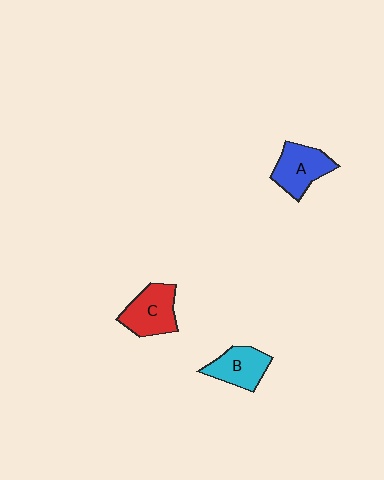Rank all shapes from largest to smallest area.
From largest to smallest: C (red), A (blue), B (cyan).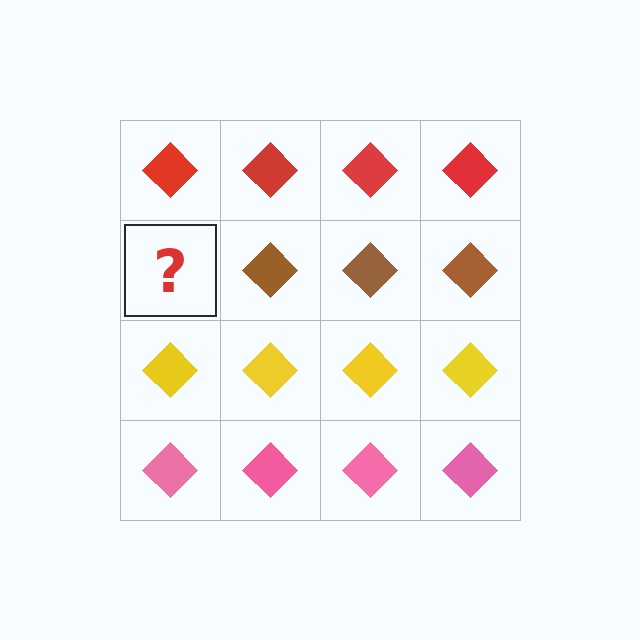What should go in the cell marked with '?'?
The missing cell should contain a brown diamond.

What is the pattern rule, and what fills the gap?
The rule is that each row has a consistent color. The gap should be filled with a brown diamond.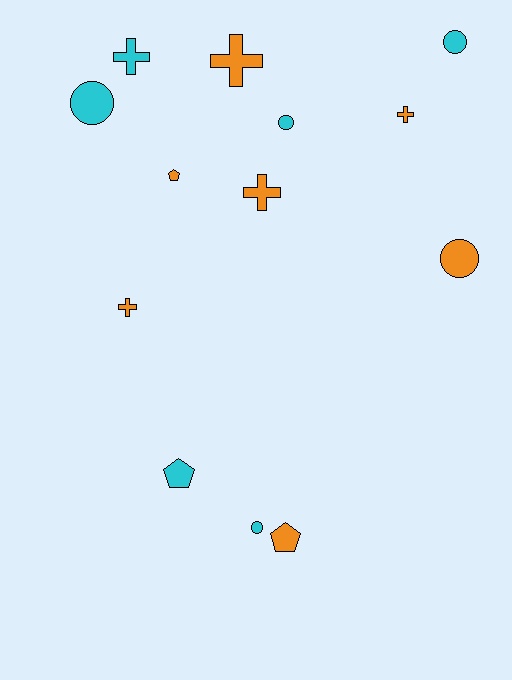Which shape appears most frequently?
Circle, with 5 objects.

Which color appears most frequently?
Orange, with 7 objects.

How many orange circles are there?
There is 1 orange circle.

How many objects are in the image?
There are 13 objects.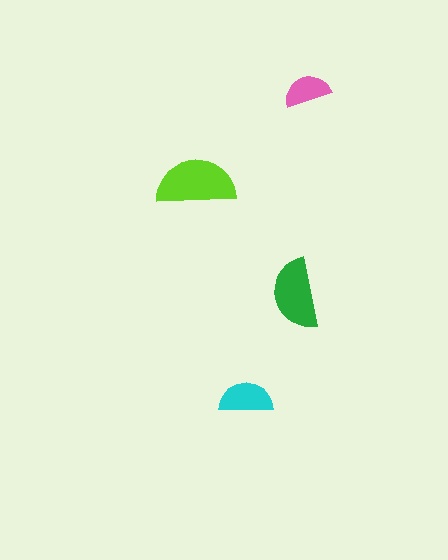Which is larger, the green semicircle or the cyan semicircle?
The green one.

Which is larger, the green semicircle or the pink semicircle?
The green one.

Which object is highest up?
The pink semicircle is topmost.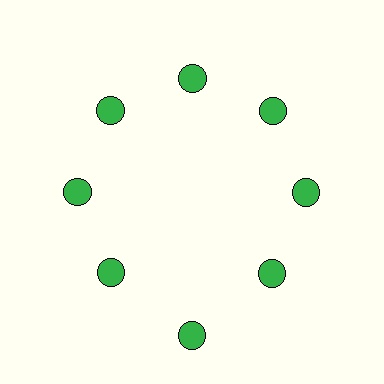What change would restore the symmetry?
The symmetry would be restored by moving it inward, back onto the ring so that all 8 circles sit at equal angles and equal distance from the center.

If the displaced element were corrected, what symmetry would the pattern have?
It would have 8-fold rotational symmetry — the pattern would map onto itself every 45 degrees.